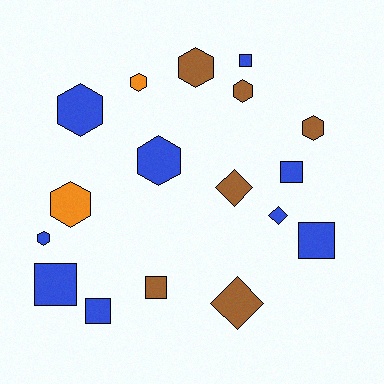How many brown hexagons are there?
There are 3 brown hexagons.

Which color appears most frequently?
Blue, with 9 objects.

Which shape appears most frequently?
Hexagon, with 8 objects.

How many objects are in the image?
There are 17 objects.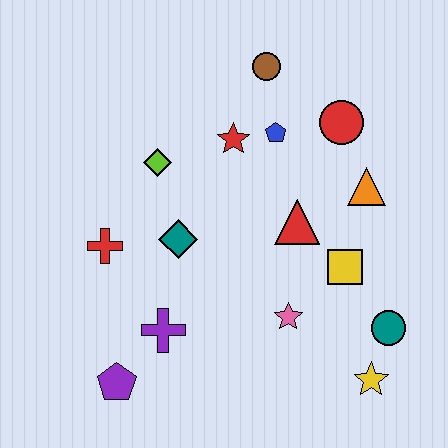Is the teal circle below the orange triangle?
Yes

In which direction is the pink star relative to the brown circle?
The pink star is below the brown circle.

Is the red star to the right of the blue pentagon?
No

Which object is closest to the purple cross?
The purple pentagon is closest to the purple cross.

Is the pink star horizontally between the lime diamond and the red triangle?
Yes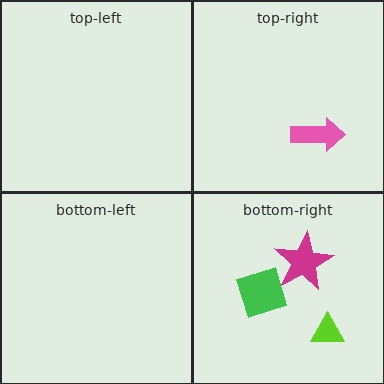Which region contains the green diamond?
The bottom-right region.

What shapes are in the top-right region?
The pink arrow.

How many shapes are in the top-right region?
1.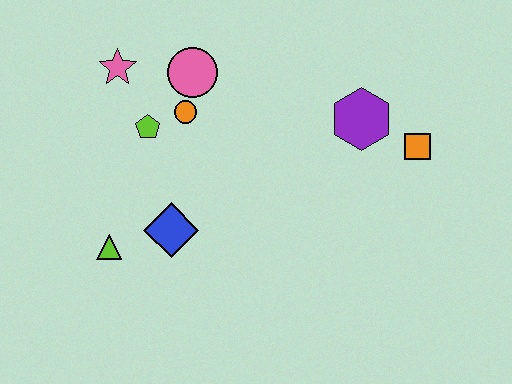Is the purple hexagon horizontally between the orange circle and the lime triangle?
No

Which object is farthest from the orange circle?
The orange square is farthest from the orange circle.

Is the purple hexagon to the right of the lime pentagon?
Yes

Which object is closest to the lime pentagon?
The orange circle is closest to the lime pentagon.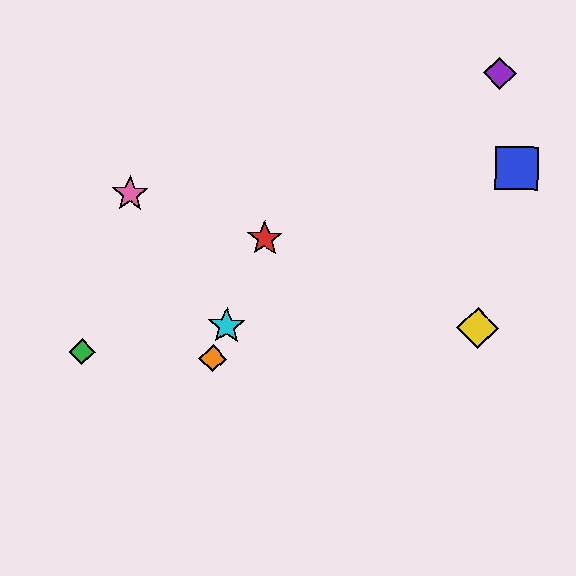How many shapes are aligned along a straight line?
3 shapes (the red star, the orange diamond, the cyan star) are aligned along a straight line.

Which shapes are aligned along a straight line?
The red star, the orange diamond, the cyan star are aligned along a straight line.